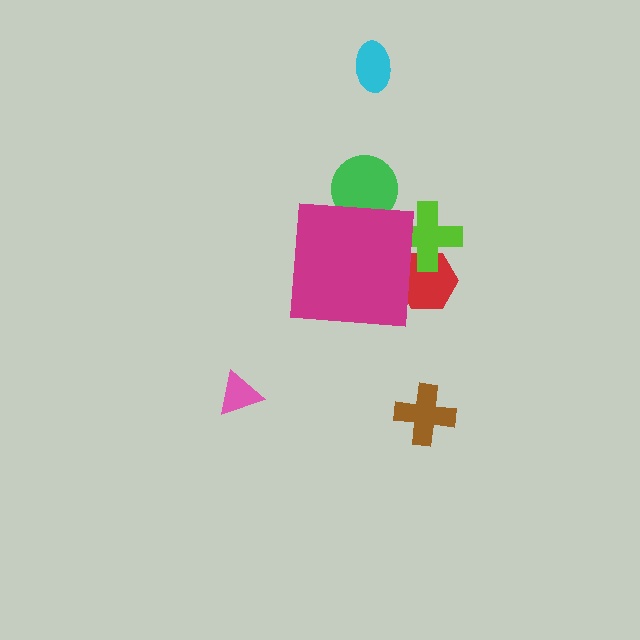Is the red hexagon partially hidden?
Yes, the red hexagon is partially hidden behind the magenta square.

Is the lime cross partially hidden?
Yes, the lime cross is partially hidden behind the magenta square.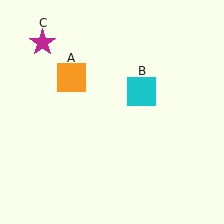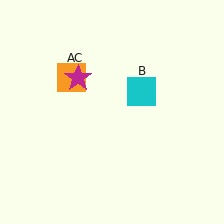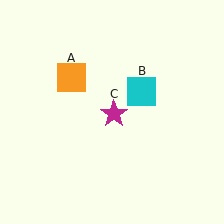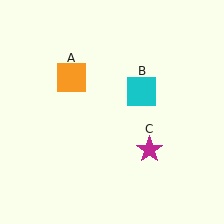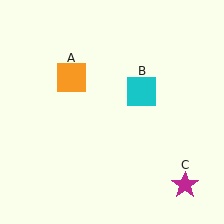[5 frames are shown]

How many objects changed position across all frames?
1 object changed position: magenta star (object C).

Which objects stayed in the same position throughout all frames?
Orange square (object A) and cyan square (object B) remained stationary.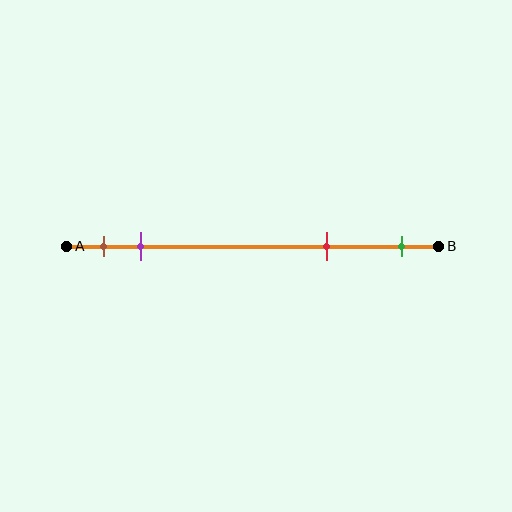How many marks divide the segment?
There are 4 marks dividing the segment.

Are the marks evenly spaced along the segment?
No, the marks are not evenly spaced.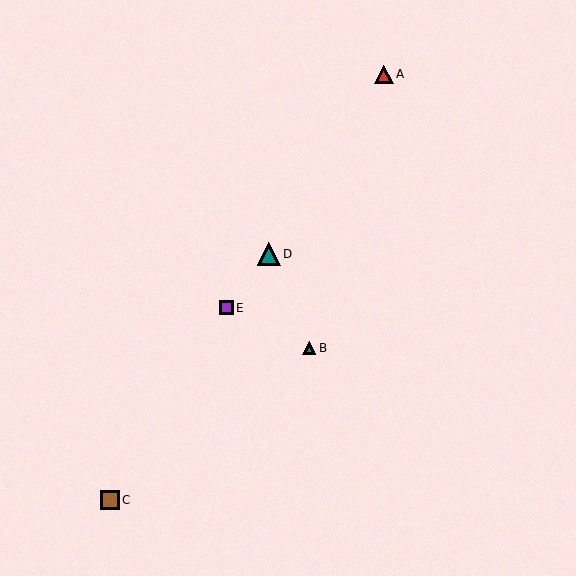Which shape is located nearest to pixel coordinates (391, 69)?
The red triangle (labeled A) at (384, 74) is nearest to that location.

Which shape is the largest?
The teal triangle (labeled D) is the largest.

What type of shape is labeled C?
Shape C is a brown square.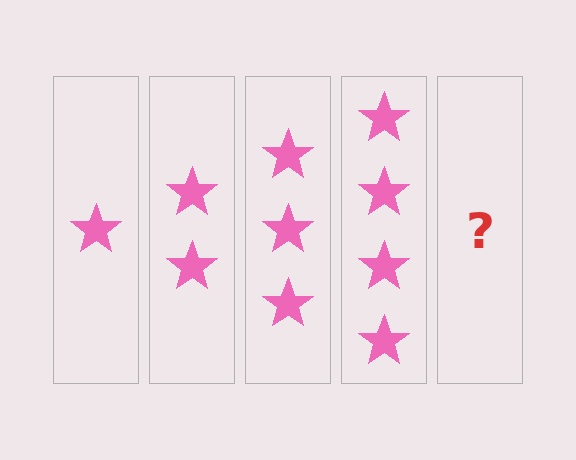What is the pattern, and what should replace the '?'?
The pattern is that each step adds one more star. The '?' should be 5 stars.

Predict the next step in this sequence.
The next step is 5 stars.